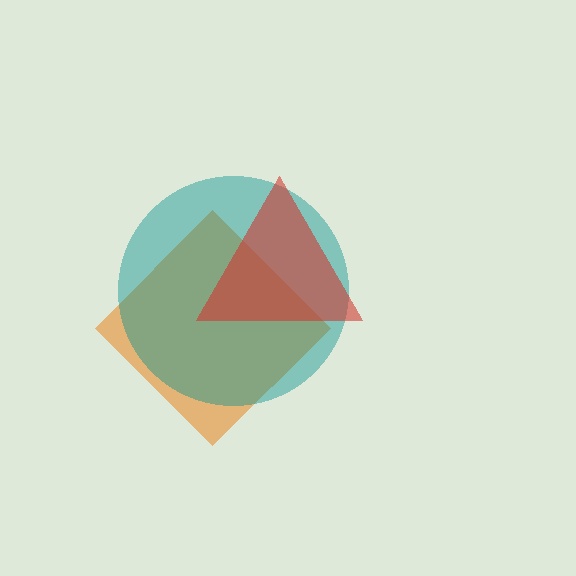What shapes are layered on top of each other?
The layered shapes are: an orange diamond, a teal circle, a red triangle.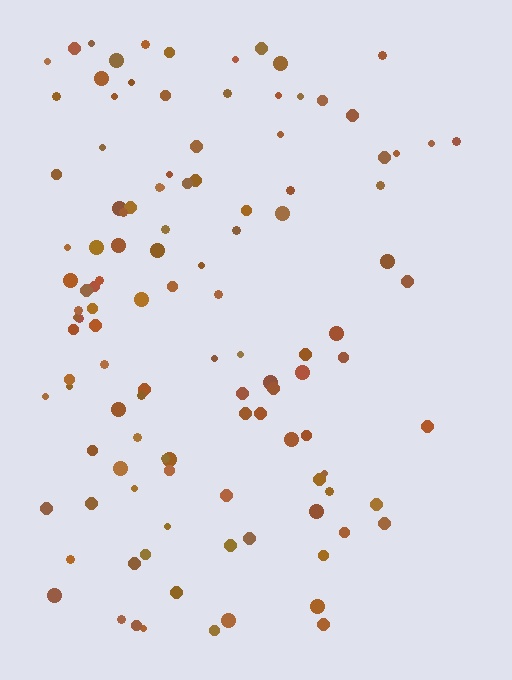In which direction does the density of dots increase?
From right to left, with the left side densest.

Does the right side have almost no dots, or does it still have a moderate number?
Still a moderate number, just noticeably fewer than the left.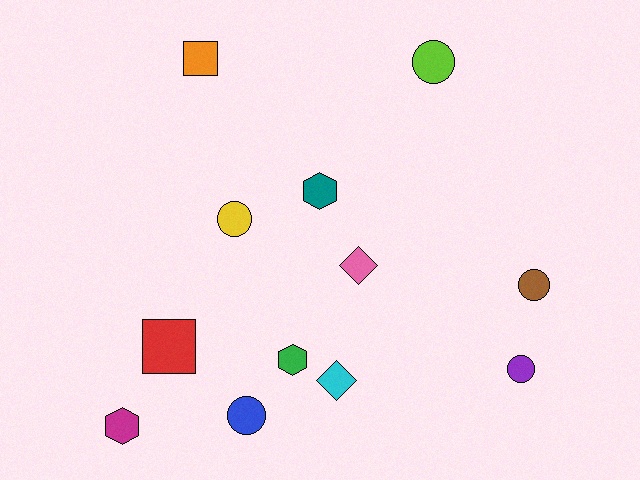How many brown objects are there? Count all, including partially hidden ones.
There is 1 brown object.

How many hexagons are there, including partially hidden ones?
There are 3 hexagons.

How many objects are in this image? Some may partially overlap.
There are 12 objects.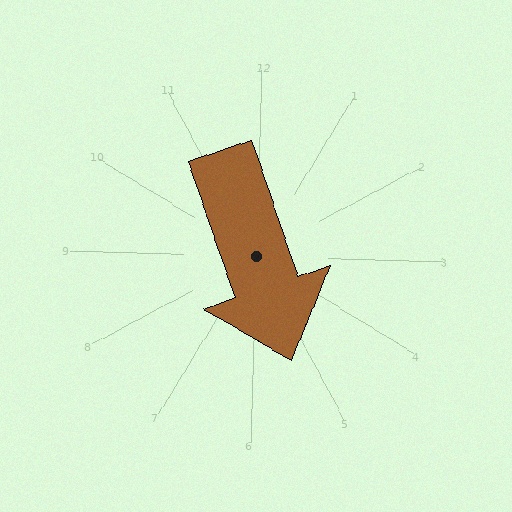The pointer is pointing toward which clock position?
Roughly 5 o'clock.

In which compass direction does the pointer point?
South.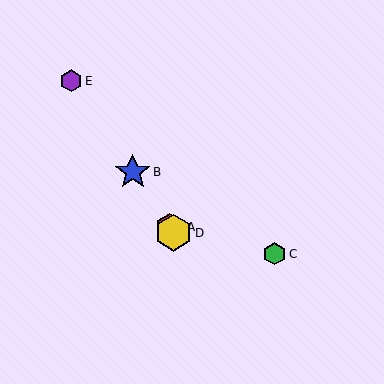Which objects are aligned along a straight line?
Objects A, B, D, E are aligned along a straight line.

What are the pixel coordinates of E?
Object E is at (71, 81).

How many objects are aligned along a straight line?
4 objects (A, B, D, E) are aligned along a straight line.